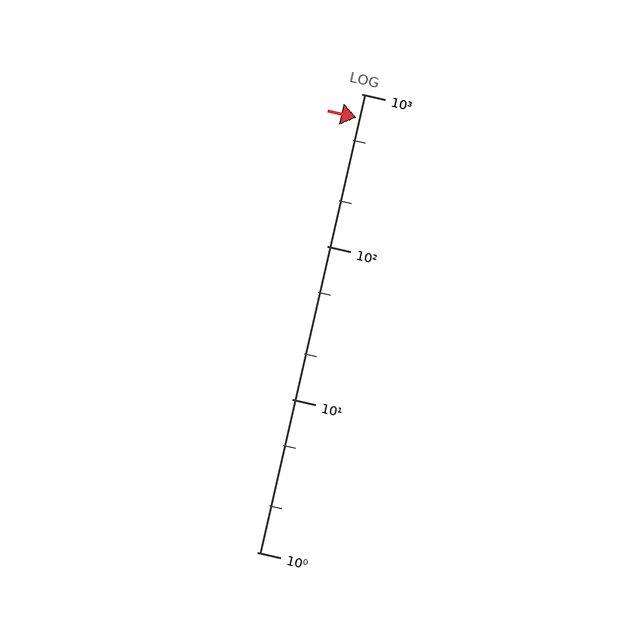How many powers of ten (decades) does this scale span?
The scale spans 3 decades, from 1 to 1000.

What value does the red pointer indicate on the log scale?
The pointer indicates approximately 700.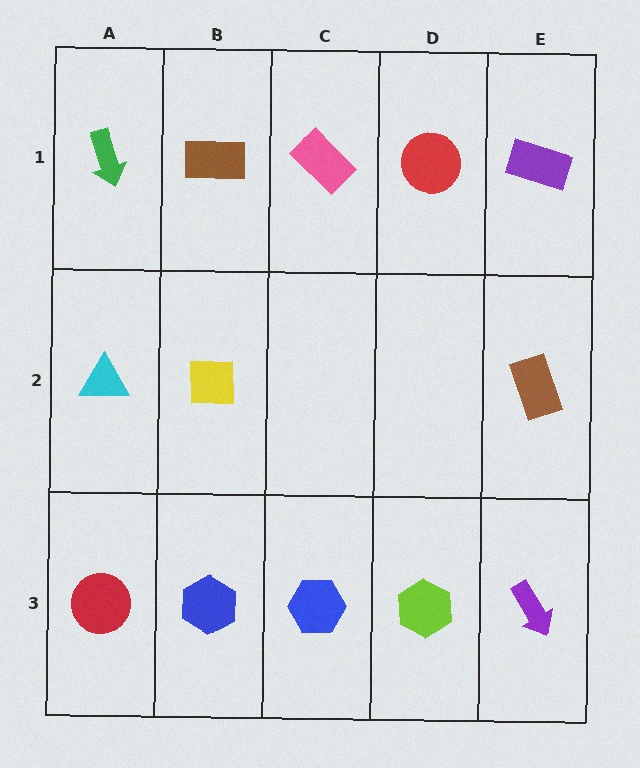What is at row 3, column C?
A blue hexagon.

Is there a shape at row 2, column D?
No, that cell is empty.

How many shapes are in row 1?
5 shapes.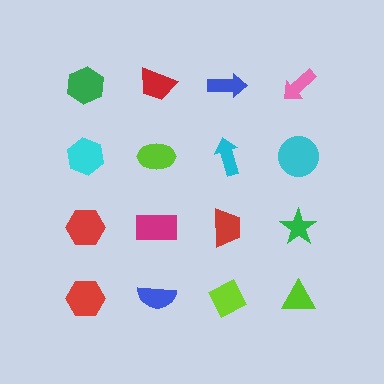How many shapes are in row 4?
4 shapes.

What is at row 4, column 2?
A blue semicircle.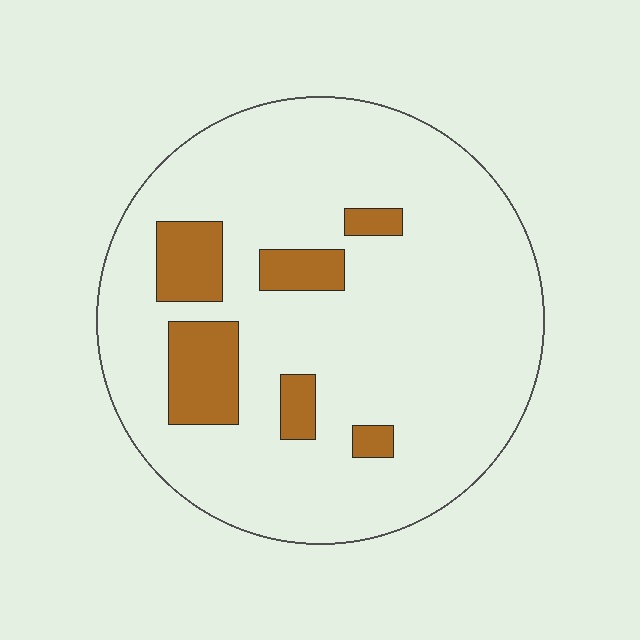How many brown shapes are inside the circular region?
6.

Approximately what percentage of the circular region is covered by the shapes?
Approximately 15%.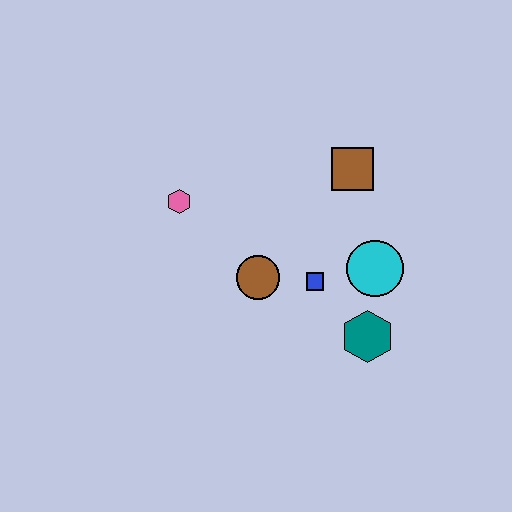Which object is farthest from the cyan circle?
The pink hexagon is farthest from the cyan circle.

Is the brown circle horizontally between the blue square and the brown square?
No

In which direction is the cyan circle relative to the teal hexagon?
The cyan circle is above the teal hexagon.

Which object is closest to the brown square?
The cyan circle is closest to the brown square.